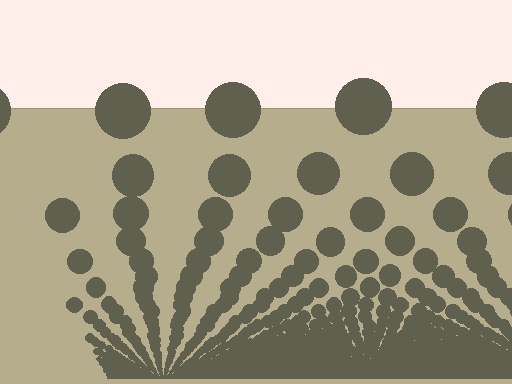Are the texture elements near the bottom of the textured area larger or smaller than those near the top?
Smaller. The gradient is inverted — elements near the bottom are smaller and denser.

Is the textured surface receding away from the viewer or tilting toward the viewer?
The surface appears to tilt toward the viewer. Texture elements get larger and sparser toward the top.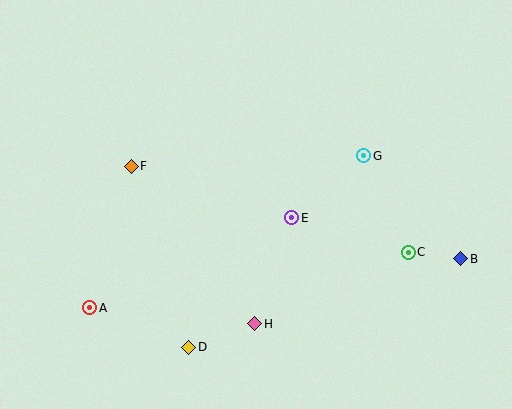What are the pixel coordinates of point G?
Point G is at (364, 156).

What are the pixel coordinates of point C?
Point C is at (408, 252).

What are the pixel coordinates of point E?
Point E is at (292, 218).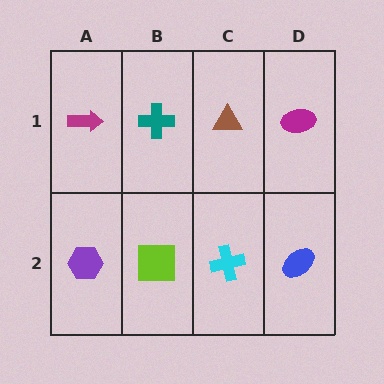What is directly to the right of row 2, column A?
A lime square.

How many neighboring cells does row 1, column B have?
3.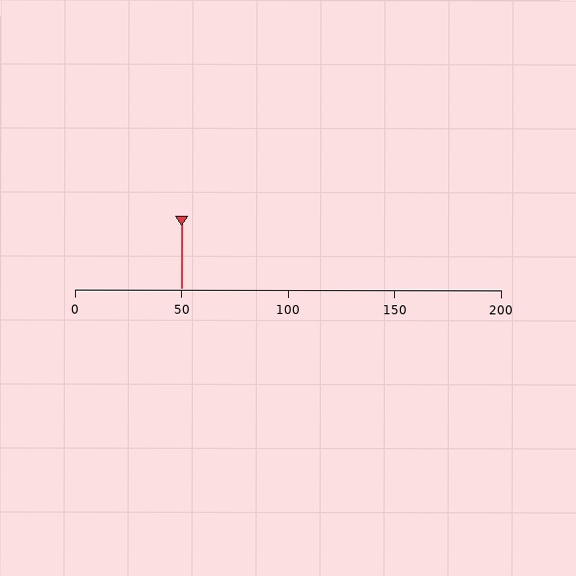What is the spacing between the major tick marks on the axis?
The major ticks are spaced 50 apart.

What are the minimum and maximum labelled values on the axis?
The axis runs from 0 to 200.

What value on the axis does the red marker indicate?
The marker indicates approximately 50.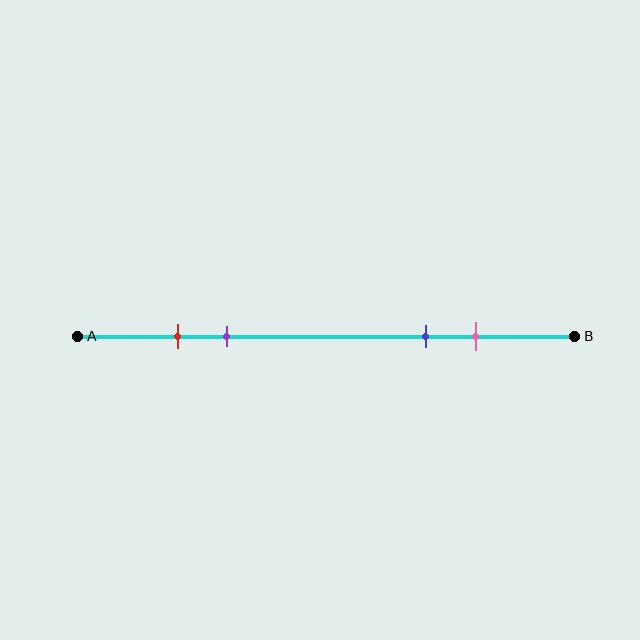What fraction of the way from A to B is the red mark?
The red mark is approximately 20% (0.2) of the way from A to B.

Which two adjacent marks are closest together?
The red and purple marks are the closest adjacent pair.